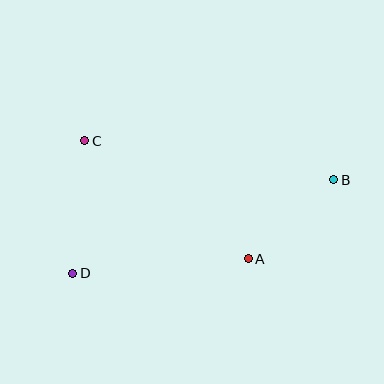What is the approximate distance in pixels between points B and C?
The distance between B and C is approximately 252 pixels.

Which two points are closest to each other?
Points A and B are closest to each other.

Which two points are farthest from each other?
Points B and D are farthest from each other.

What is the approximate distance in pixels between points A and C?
The distance between A and C is approximately 202 pixels.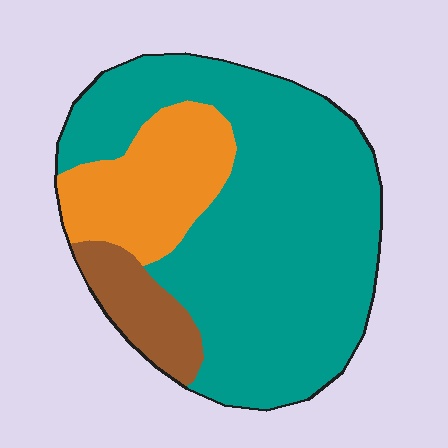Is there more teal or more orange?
Teal.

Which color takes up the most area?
Teal, at roughly 70%.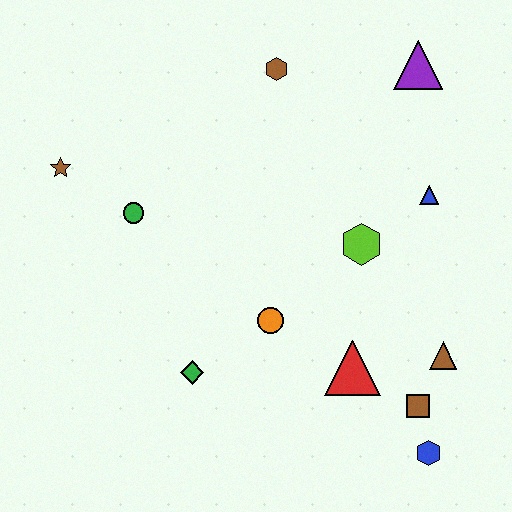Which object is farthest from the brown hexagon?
The blue hexagon is farthest from the brown hexagon.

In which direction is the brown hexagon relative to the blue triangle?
The brown hexagon is to the left of the blue triangle.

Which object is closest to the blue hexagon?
The brown square is closest to the blue hexagon.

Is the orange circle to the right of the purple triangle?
No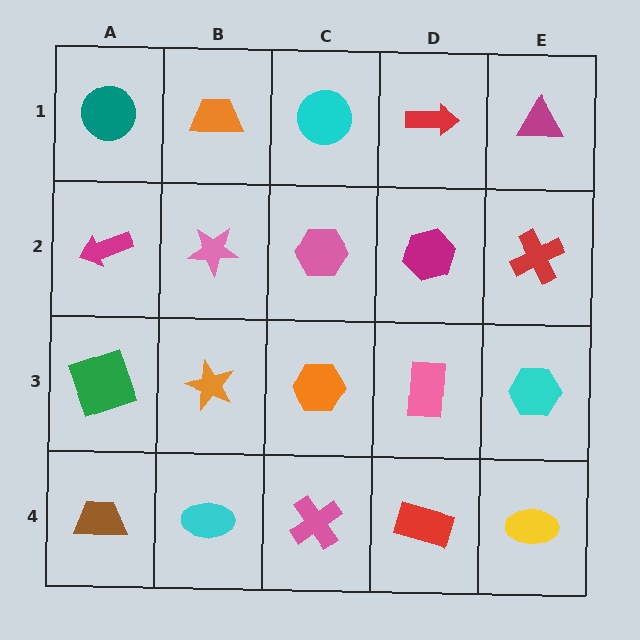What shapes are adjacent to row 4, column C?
An orange hexagon (row 3, column C), a cyan ellipse (row 4, column B), a red rectangle (row 4, column D).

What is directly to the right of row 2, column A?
A pink star.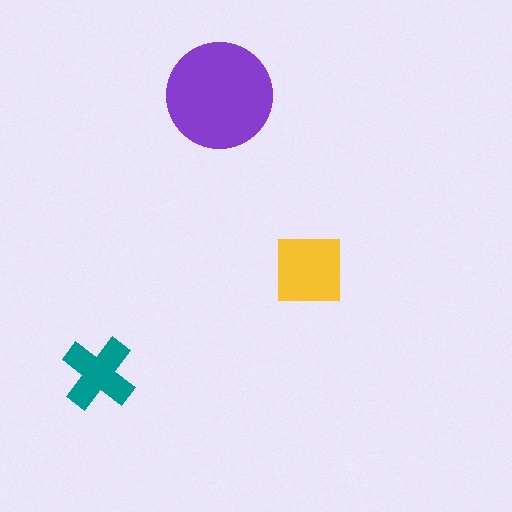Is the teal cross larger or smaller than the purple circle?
Smaller.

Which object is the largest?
The purple circle.